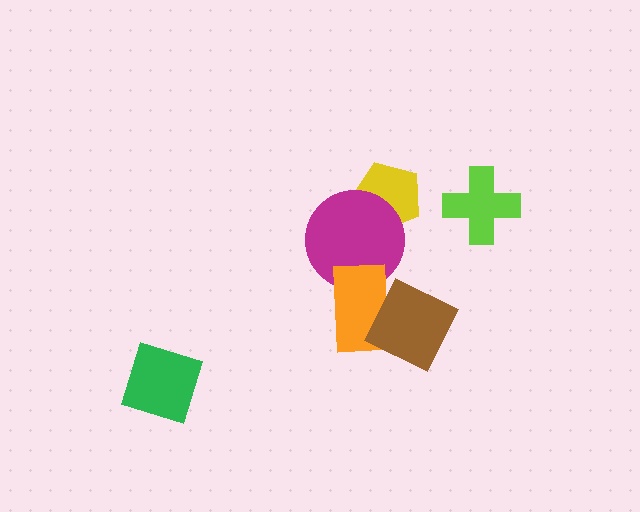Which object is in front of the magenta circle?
The orange rectangle is in front of the magenta circle.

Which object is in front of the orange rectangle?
The brown diamond is in front of the orange rectangle.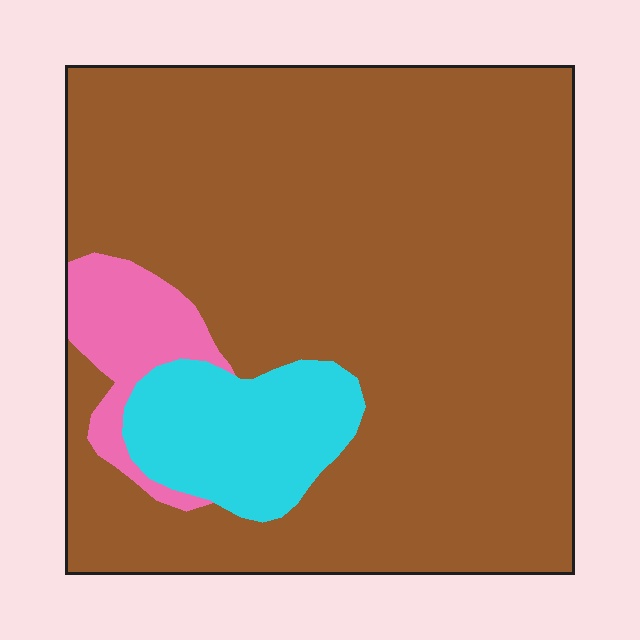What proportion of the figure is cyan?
Cyan covers 11% of the figure.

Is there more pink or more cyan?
Cyan.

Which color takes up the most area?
Brown, at roughly 80%.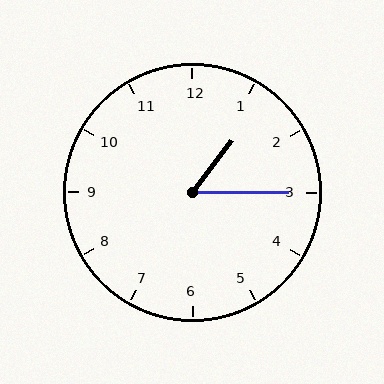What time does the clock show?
1:15.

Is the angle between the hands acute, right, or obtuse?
It is acute.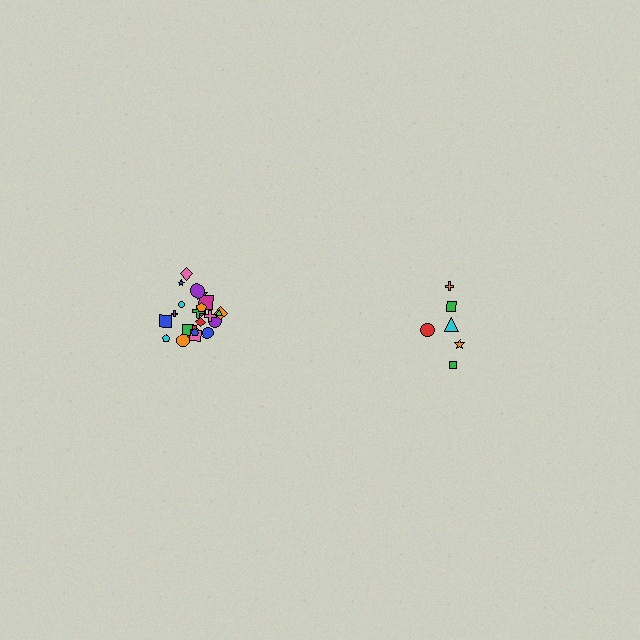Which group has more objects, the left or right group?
The left group.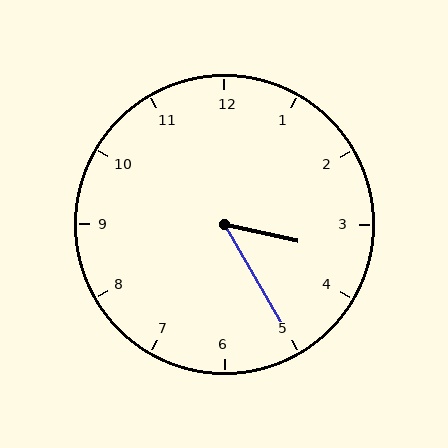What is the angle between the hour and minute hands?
Approximately 48 degrees.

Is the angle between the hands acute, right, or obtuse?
It is acute.